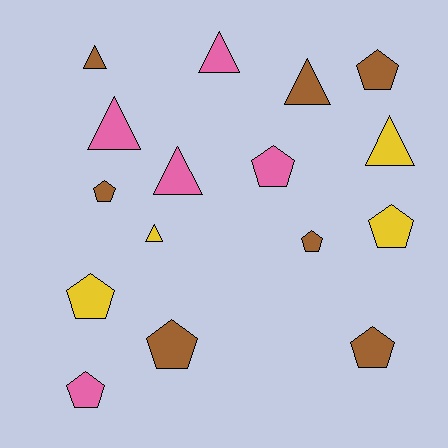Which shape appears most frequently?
Pentagon, with 9 objects.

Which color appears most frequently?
Brown, with 7 objects.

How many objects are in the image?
There are 16 objects.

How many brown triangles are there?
There are 2 brown triangles.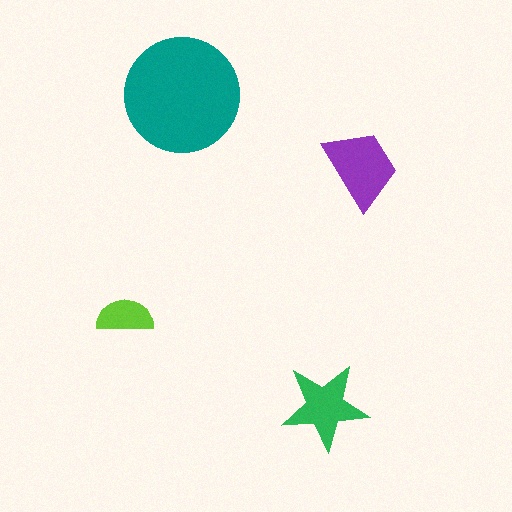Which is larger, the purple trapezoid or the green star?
The purple trapezoid.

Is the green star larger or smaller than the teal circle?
Smaller.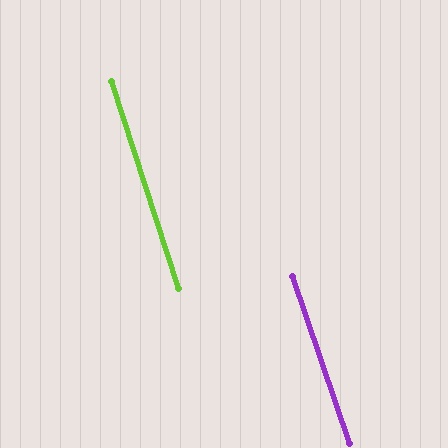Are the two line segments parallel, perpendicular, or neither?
Parallel — their directions differ by only 0.7°.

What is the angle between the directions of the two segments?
Approximately 1 degree.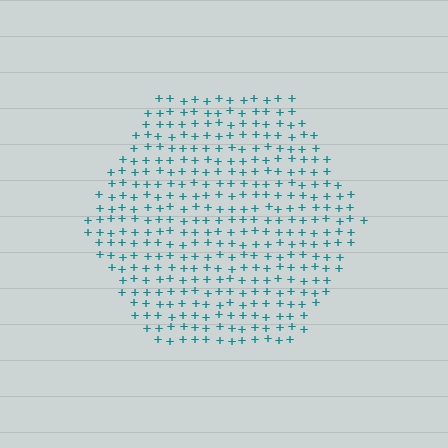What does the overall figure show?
The overall figure shows a hexagon.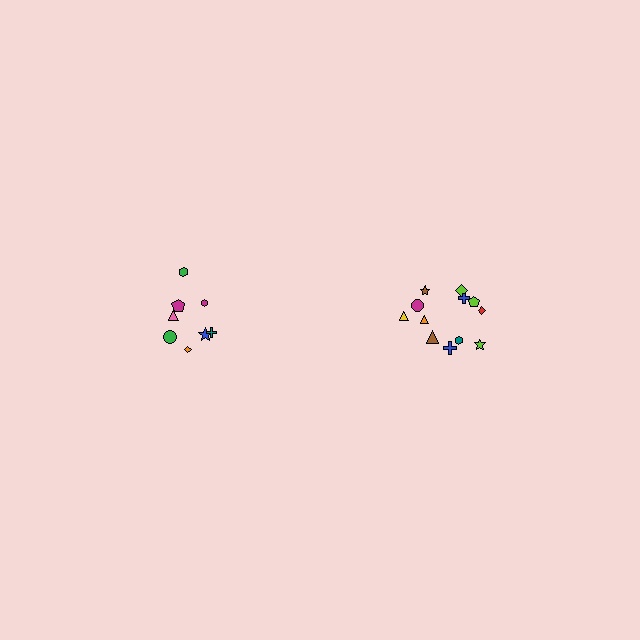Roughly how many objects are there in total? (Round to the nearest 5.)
Roughly 20 objects in total.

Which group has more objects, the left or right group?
The right group.